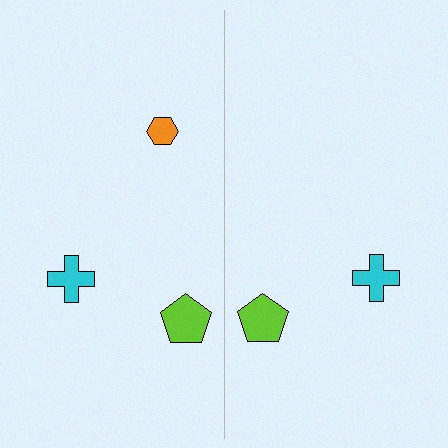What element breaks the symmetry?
A orange hexagon is missing from the right side.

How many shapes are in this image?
There are 5 shapes in this image.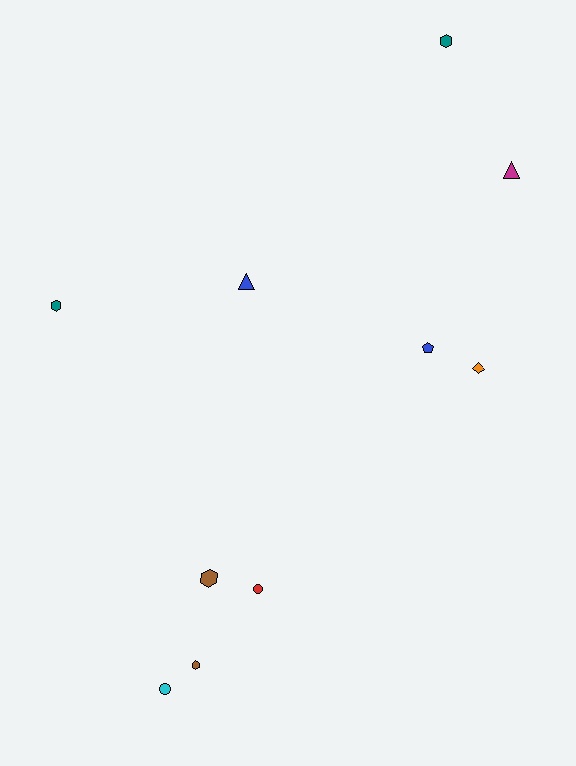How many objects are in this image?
There are 10 objects.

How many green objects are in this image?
There are no green objects.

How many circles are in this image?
There are 2 circles.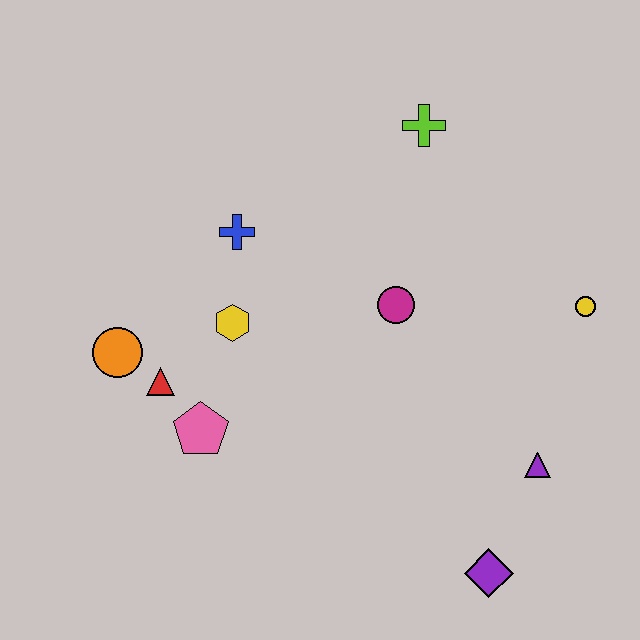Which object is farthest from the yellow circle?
The orange circle is farthest from the yellow circle.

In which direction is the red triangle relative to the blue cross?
The red triangle is below the blue cross.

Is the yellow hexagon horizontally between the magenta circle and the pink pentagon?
Yes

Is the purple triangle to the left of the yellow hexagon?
No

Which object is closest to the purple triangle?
The purple diamond is closest to the purple triangle.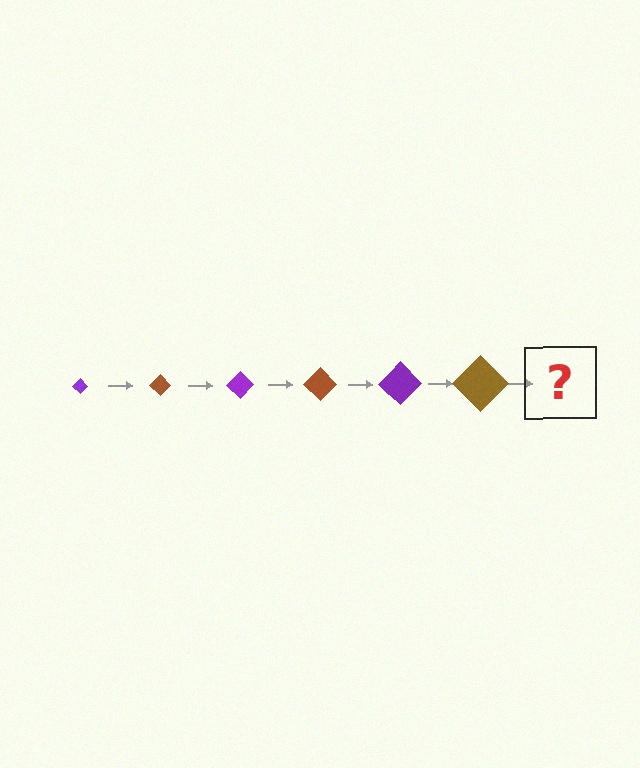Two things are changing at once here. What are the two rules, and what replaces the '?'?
The two rules are that the diamond grows larger each step and the color cycles through purple and brown. The '?' should be a purple diamond, larger than the previous one.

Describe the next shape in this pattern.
It should be a purple diamond, larger than the previous one.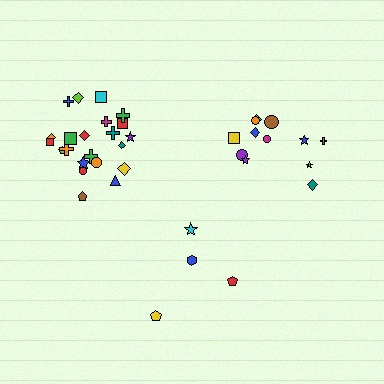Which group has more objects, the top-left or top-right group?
The top-left group.